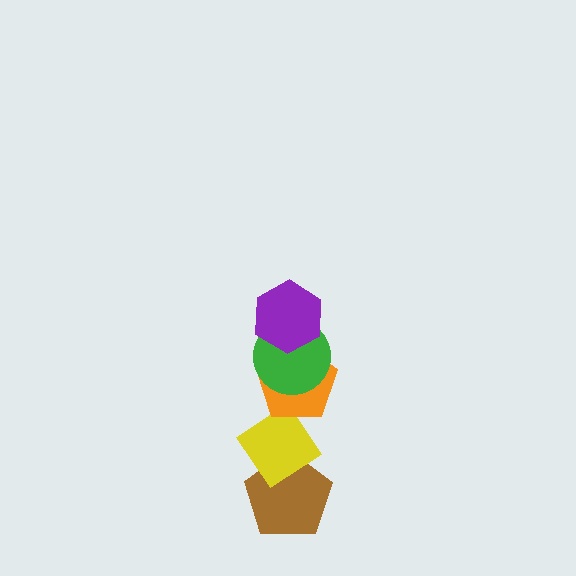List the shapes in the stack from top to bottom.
From top to bottom: the purple hexagon, the green circle, the orange pentagon, the yellow diamond, the brown pentagon.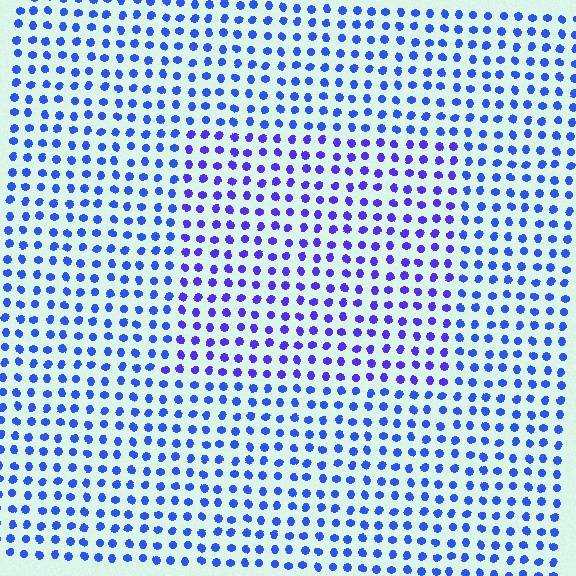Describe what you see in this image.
The image is filled with small blue elements in a uniform arrangement. A rectangle-shaped region is visible where the elements are tinted to a slightly different hue, forming a subtle color boundary.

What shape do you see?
I see a rectangle.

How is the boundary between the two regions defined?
The boundary is defined purely by a slight shift in hue (about 25 degrees). Spacing, size, and orientation are identical on both sides.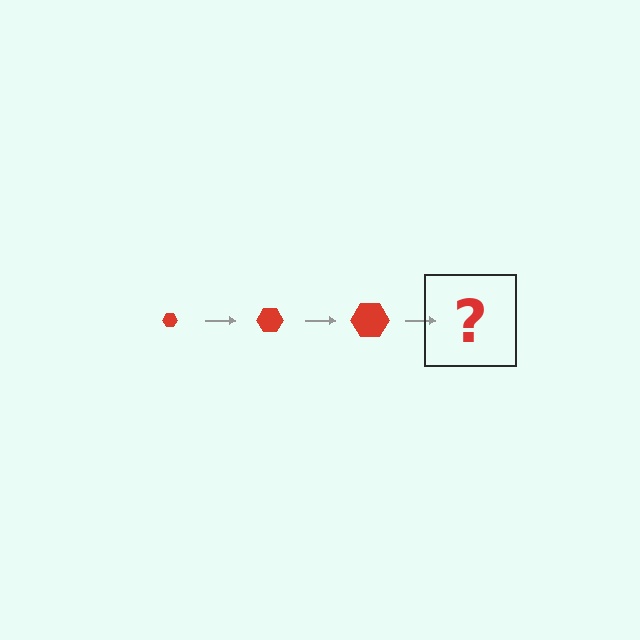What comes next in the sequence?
The next element should be a red hexagon, larger than the previous one.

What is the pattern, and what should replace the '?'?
The pattern is that the hexagon gets progressively larger each step. The '?' should be a red hexagon, larger than the previous one.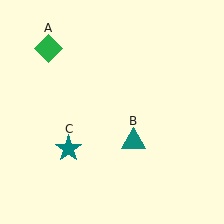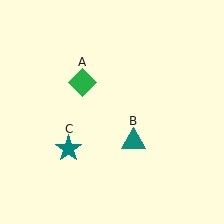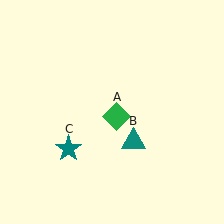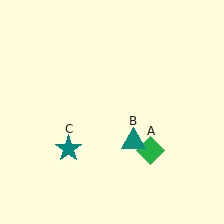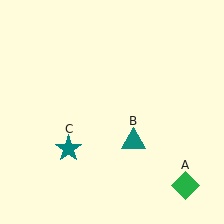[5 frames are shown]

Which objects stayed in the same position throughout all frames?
Teal triangle (object B) and teal star (object C) remained stationary.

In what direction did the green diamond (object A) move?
The green diamond (object A) moved down and to the right.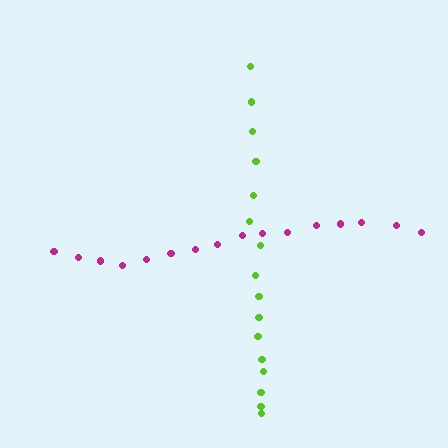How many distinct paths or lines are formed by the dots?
There are 2 distinct paths.